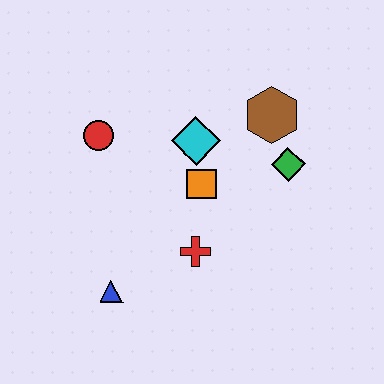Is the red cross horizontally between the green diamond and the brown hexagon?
No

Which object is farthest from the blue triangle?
The brown hexagon is farthest from the blue triangle.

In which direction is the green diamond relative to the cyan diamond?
The green diamond is to the right of the cyan diamond.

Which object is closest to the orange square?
The cyan diamond is closest to the orange square.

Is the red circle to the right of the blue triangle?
No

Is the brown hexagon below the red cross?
No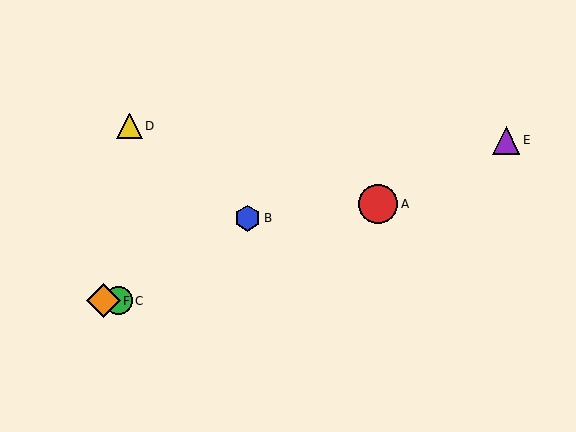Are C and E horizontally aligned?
No, C is at y≈301 and E is at y≈140.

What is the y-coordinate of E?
Object E is at y≈140.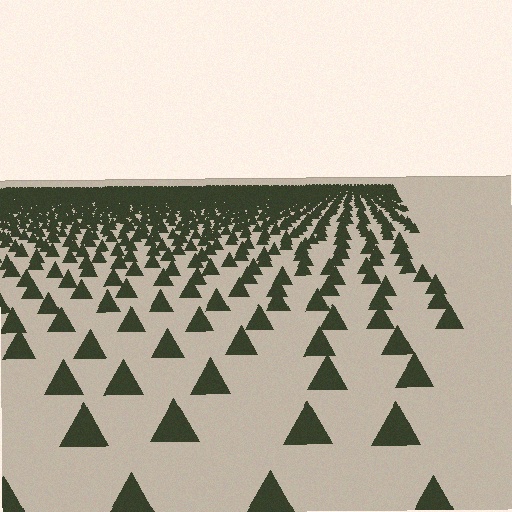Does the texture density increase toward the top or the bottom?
Density increases toward the top.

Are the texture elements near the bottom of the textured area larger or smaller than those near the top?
Larger. Near the bottom, elements are closer to the viewer and appear at a bigger on-screen size.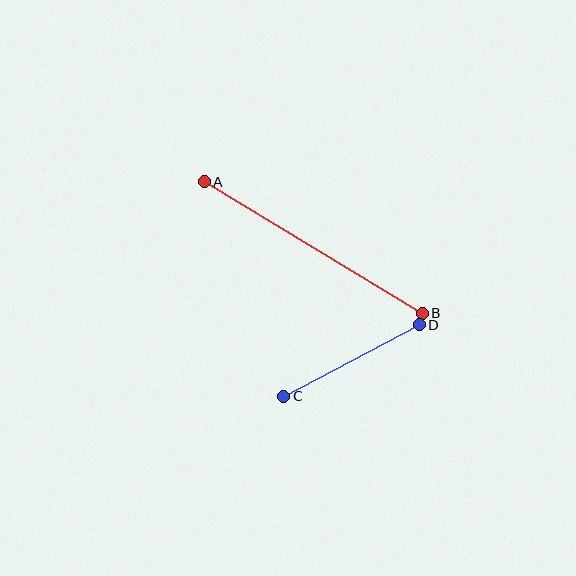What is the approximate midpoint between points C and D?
The midpoint is at approximately (352, 361) pixels.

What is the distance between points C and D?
The distance is approximately 153 pixels.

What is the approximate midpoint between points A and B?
The midpoint is at approximately (313, 247) pixels.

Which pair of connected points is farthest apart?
Points A and B are farthest apart.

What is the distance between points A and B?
The distance is approximately 254 pixels.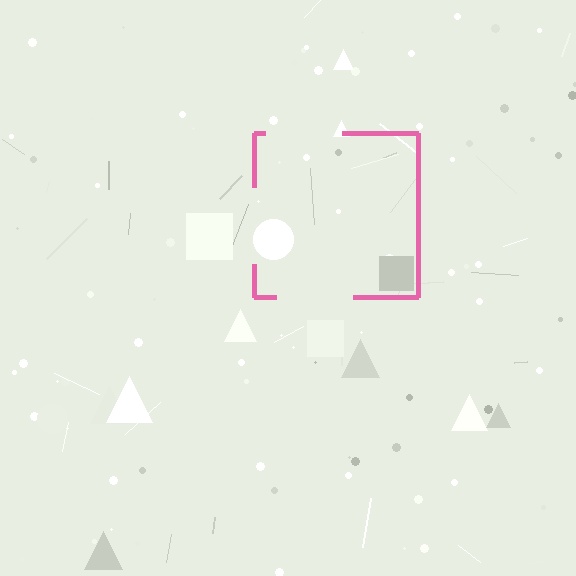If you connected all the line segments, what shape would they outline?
They would outline a square.